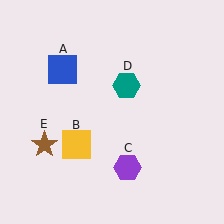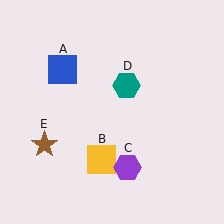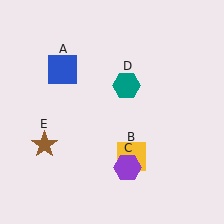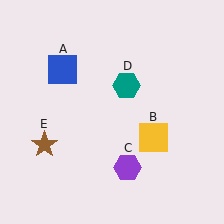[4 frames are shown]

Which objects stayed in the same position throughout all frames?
Blue square (object A) and purple hexagon (object C) and teal hexagon (object D) and brown star (object E) remained stationary.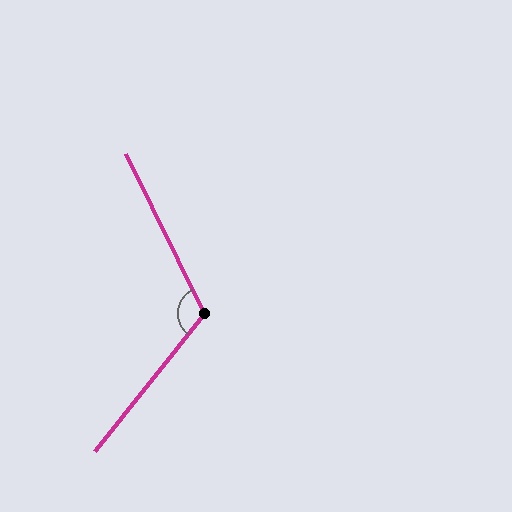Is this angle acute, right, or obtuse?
It is obtuse.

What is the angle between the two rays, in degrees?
Approximately 115 degrees.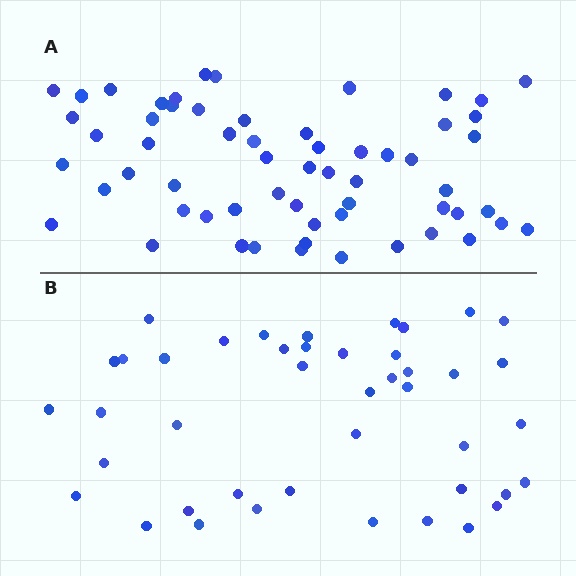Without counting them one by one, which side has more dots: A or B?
Region A (the top region) has more dots.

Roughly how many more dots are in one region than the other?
Region A has approximately 15 more dots than region B.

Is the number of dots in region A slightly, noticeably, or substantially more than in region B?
Region A has noticeably more, but not dramatically so. The ratio is roughly 1.4 to 1.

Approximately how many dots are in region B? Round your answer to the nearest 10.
About 40 dots. (The exact count is 43, which rounds to 40.)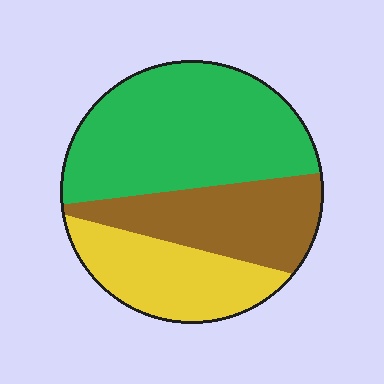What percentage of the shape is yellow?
Yellow takes up about one quarter (1/4) of the shape.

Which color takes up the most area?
Green, at roughly 50%.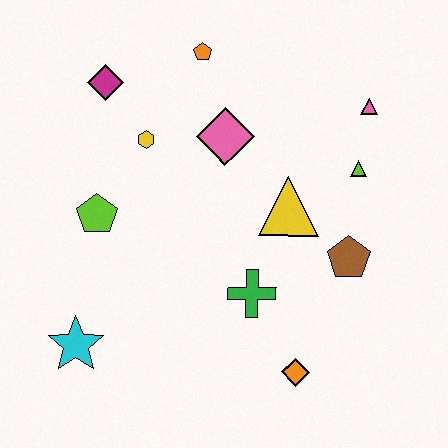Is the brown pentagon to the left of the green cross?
No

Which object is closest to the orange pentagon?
The pink diamond is closest to the orange pentagon.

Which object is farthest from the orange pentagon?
The orange diamond is farthest from the orange pentagon.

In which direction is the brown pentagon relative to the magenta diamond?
The brown pentagon is to the right of the magenta diamond.